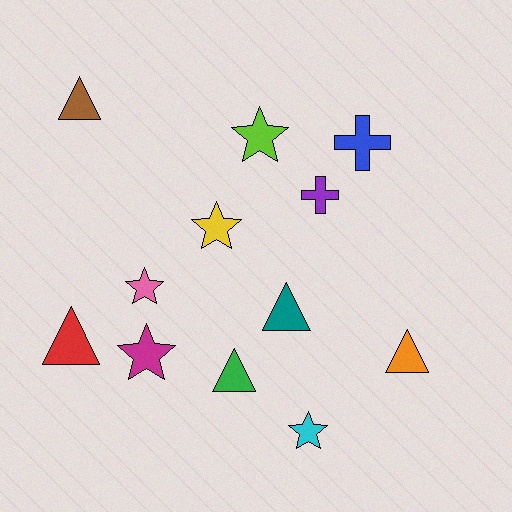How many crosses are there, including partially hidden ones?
There are 2 crosses.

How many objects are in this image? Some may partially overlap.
There are 12 objects.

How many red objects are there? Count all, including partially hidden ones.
There is 1 red object.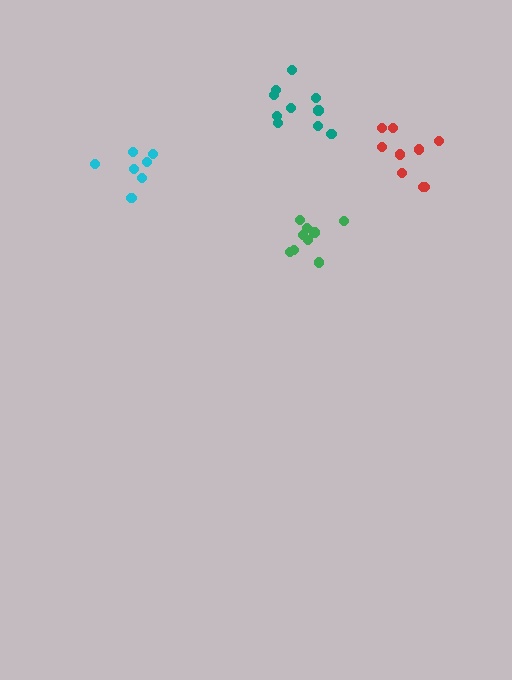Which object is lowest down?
The green cluster is bottommost.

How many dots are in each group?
Group 1: 7 dots, Group 2: 9 dots, Group 3: 10 dots, Group 4: 9 dots (35 total).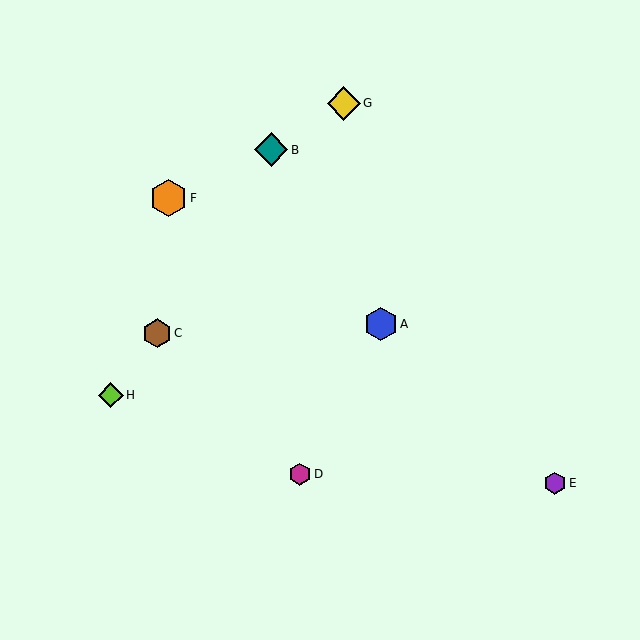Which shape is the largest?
The orange hexagon (labeled F) is the largest.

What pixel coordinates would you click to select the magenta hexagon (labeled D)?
Click at (300, 474) to select the magenta hexagon D.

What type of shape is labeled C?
Shape C is a brown hexagon.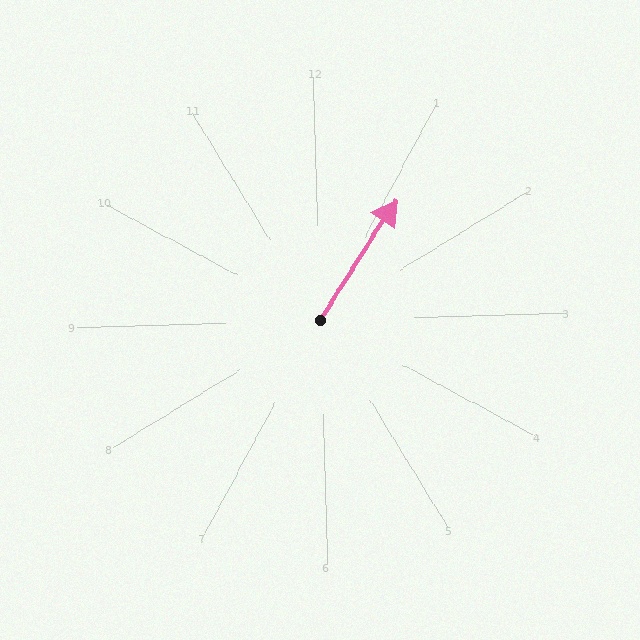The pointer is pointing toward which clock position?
Roughly 1 o'clock.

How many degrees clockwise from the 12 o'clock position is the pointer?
Approximately 34 degrees.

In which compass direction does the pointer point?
Northeast.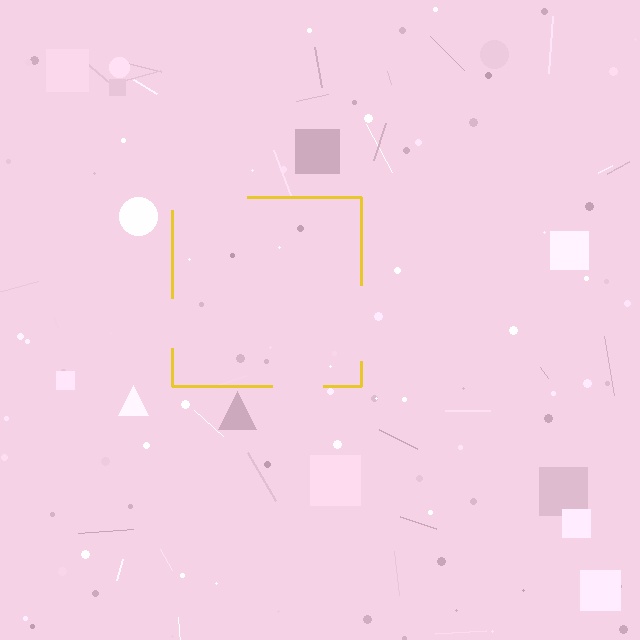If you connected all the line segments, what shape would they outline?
They would outline a square.